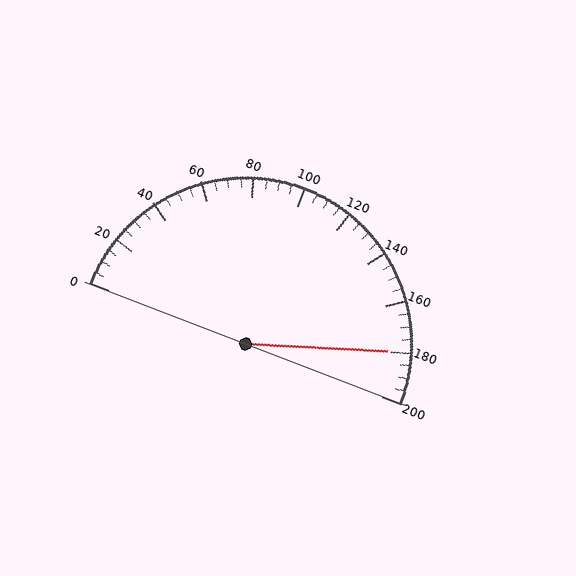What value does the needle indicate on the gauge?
The needle indicates approximately 180.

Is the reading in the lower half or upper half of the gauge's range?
The reading is in the upper half of the range (0 to 200).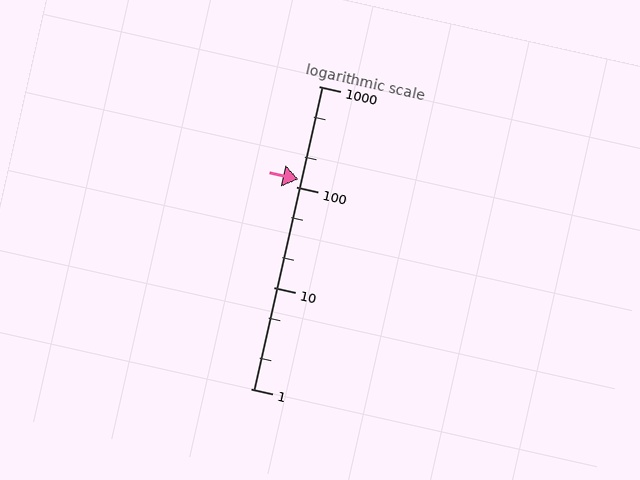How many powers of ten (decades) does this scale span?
The scale spans 3 decades, from 1 to 1000.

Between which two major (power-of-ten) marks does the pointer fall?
The pointer is between 100 and 1000.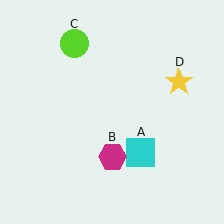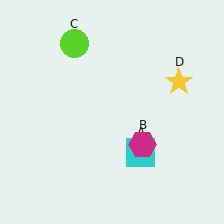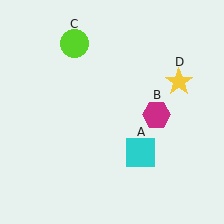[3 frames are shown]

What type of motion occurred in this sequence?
The magenta hexagon (object B) rotated counterclockwise around the center of the scene.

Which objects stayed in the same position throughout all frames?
Cyan square (object A) and lime circle (object C) and yellow star (object D) remained stationary.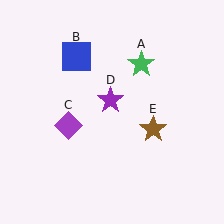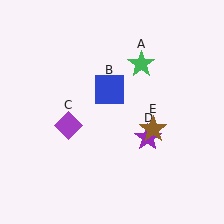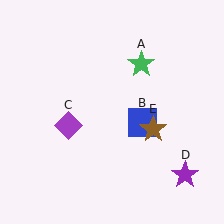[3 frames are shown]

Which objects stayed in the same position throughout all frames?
Green star (object A) and purple diamond (object C) and brown star (object E) remained stationary.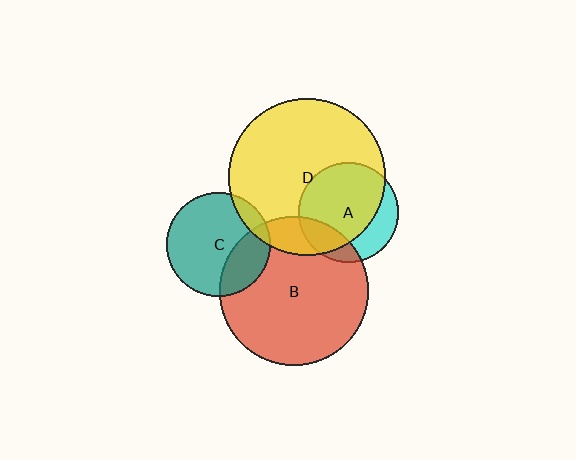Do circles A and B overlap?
Yes.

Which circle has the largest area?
Circle D (yellow).